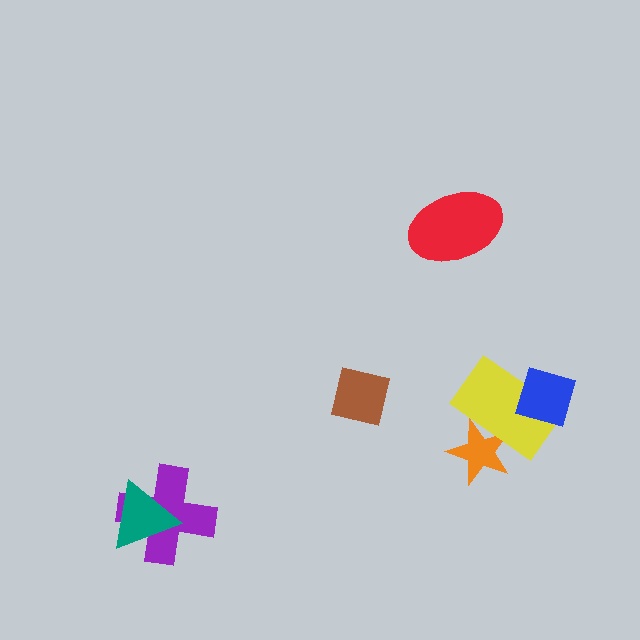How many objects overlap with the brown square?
0 objects overlap with the brown square.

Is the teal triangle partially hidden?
No, no other shape covers it.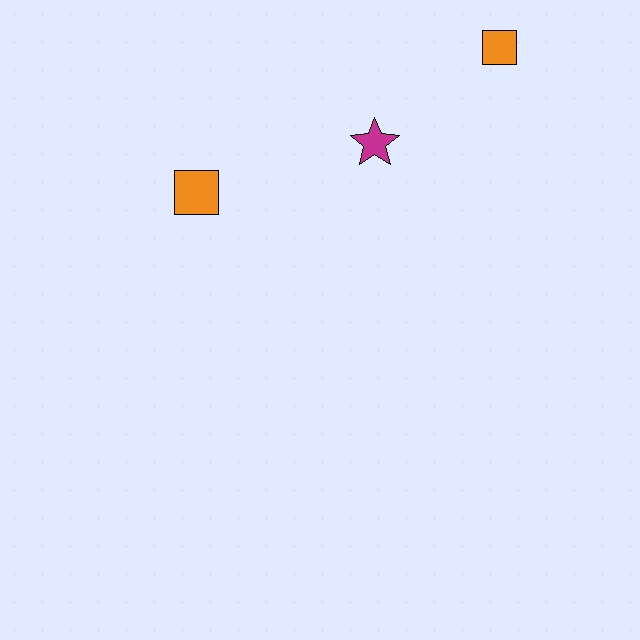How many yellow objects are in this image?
There are no yellow objects.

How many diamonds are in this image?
There are no diamonds.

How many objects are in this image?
There are 3 objects.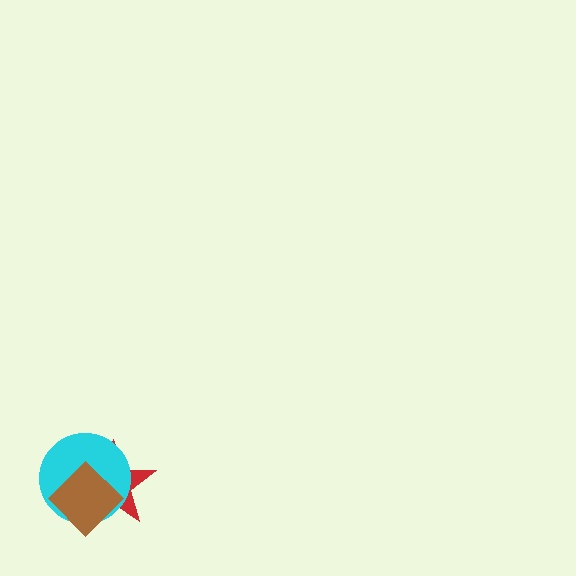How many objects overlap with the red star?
2 objects overlap with the red star.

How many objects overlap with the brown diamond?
2 objects overlap with the brown diamond.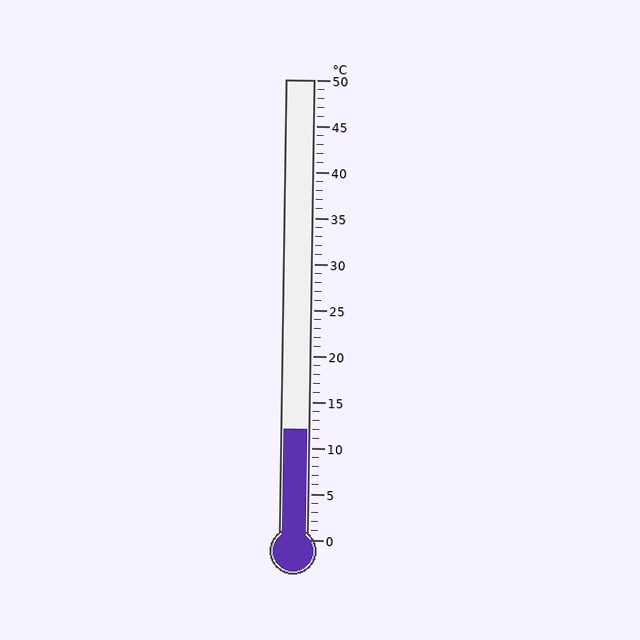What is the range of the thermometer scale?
The thermometer scale ranges from 0°C to 50°C.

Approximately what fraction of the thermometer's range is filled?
The thermometer is filled to approximately 25% of its range.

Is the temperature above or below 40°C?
The temperature is below 40°C.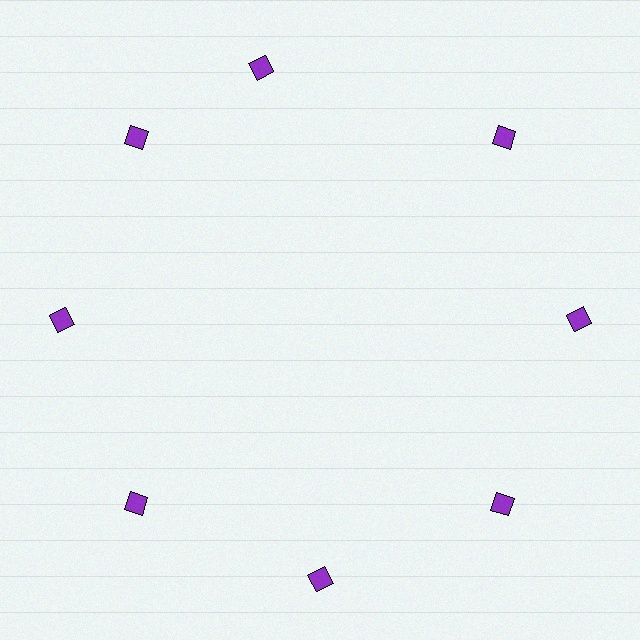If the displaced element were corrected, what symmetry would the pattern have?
It would have 8-fold rotational symmetry — the pattern would map onto itself every 45 degrees.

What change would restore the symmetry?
The symmetry would be restored by rotating it back into even spacing with its neighbors so that all 8 diamonds sit at equal angles and equal distance from the center.